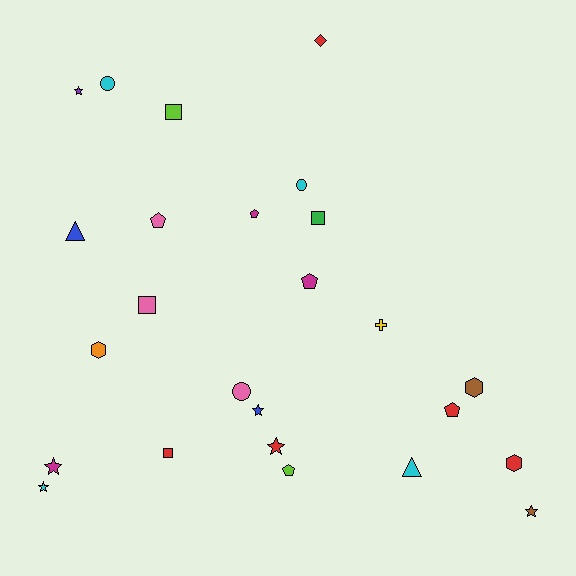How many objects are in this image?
There are 25 objects.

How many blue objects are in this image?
There are 2 blue objects.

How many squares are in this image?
There are 4 squares.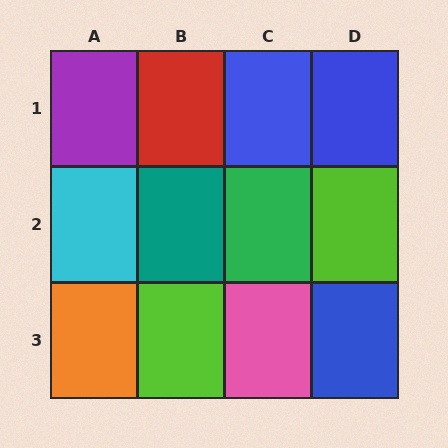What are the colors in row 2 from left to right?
Cyan, teal, green, lime.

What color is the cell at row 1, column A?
Purple.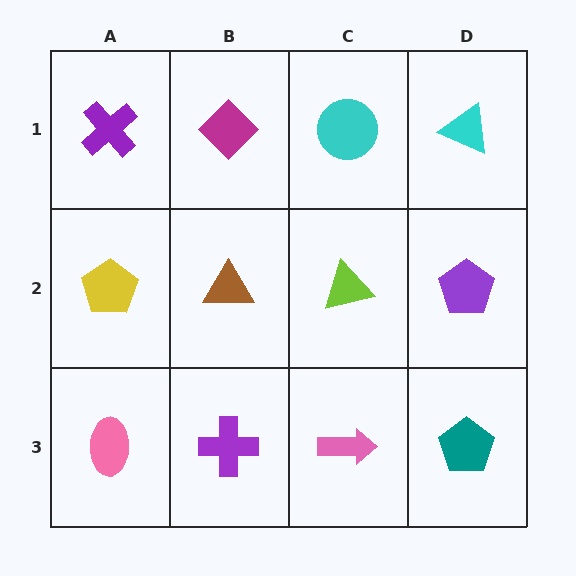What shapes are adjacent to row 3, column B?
A brown triangle (row 2, column B), a pink ellipse (row 3, column A), a pink arrow (row 3, column C).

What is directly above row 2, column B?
A magenta diamond.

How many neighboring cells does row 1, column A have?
2.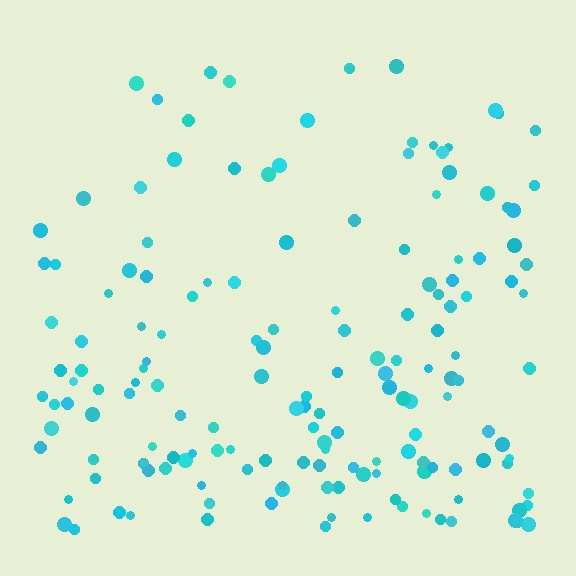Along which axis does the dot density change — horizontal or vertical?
Vertical.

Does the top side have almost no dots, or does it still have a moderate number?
Still a moderate number, just noticeably fewer than the bottom.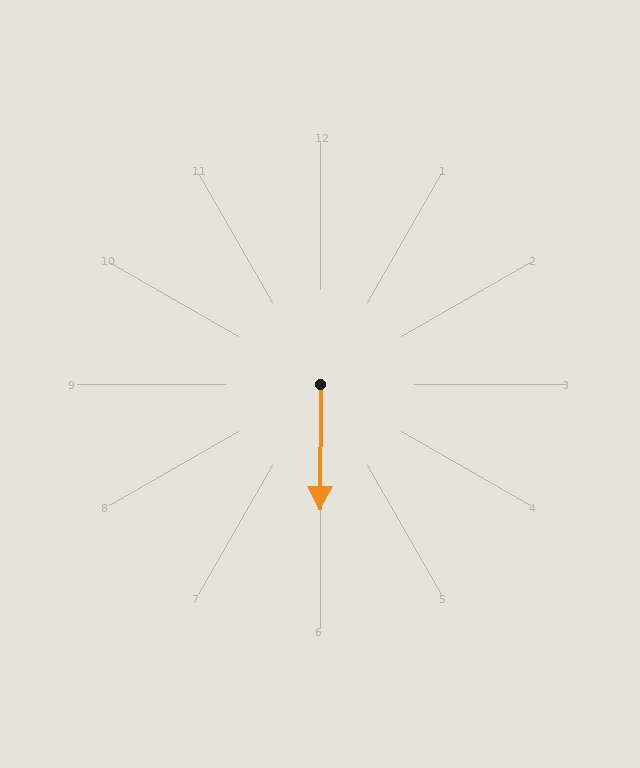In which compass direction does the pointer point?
South.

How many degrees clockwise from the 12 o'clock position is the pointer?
Approximately 180 degrees.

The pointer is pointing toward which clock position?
Roughly 6 o'clock.